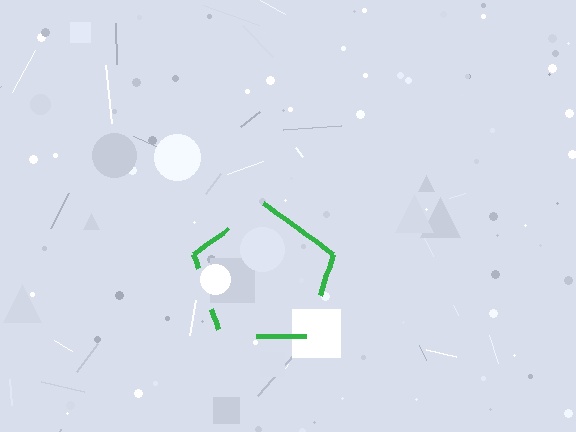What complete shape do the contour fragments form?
The contour fragments form a pentagon.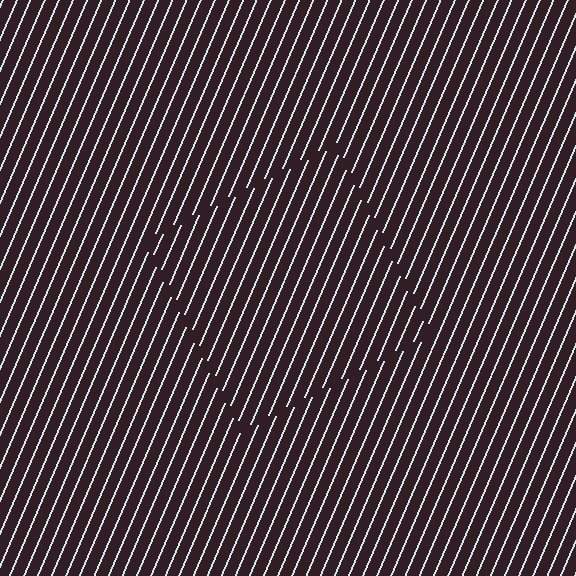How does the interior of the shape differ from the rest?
The interior of the shape contains the same grating, shifted by half a period — the contour is defined by the phase discontinuity where line-ends from the inner and outer gratings abut.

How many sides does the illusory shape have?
4 sides — the line-ends trace a square.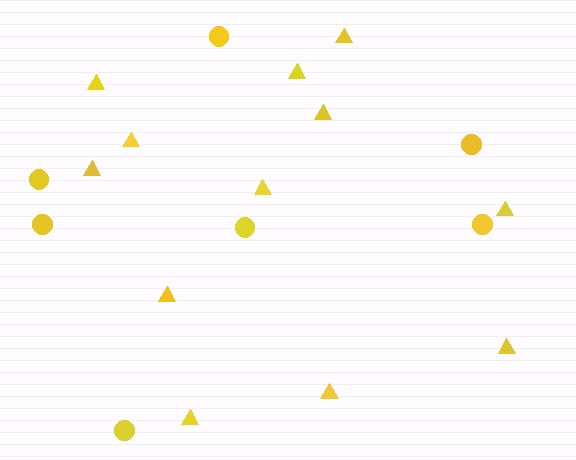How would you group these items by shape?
There are 2 groups: one group of triangles (12) and one group of circles (7).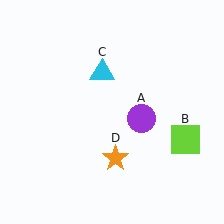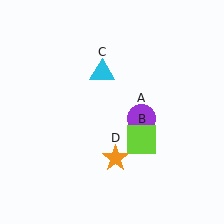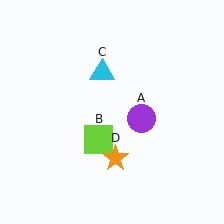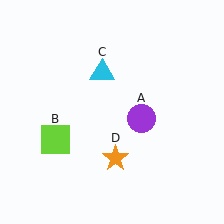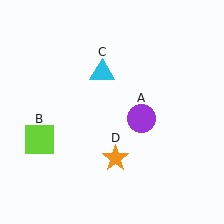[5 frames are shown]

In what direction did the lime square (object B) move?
The lime square (object B) moved left.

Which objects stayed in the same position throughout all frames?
Purple circle (object A) and cyan triangle (object C) and orange star (object D) remained stationary.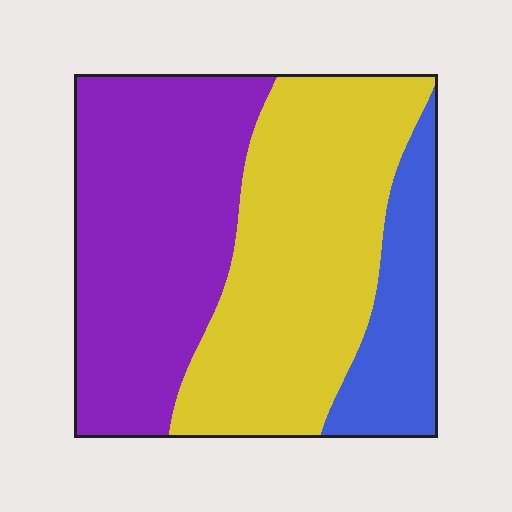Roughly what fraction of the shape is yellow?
Yellow takes up between a quarter and a half of the shape.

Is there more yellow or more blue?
Yellow.